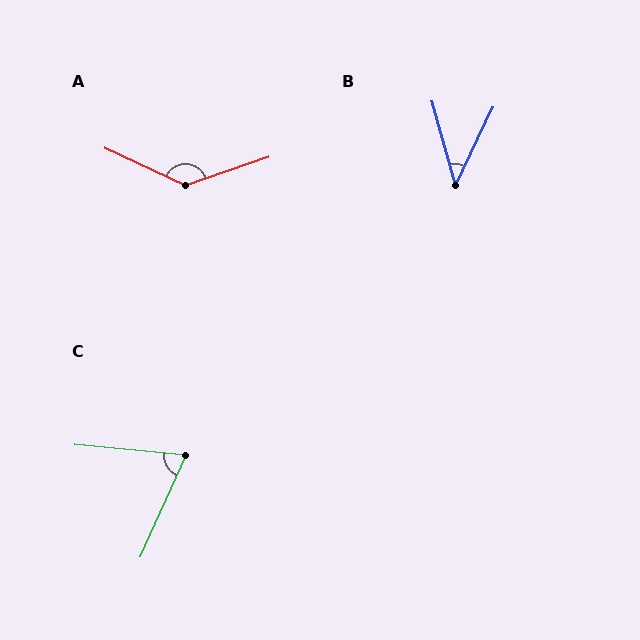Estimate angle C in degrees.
Approximately 71 degrees.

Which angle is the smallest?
B, at approximately 41 degrees.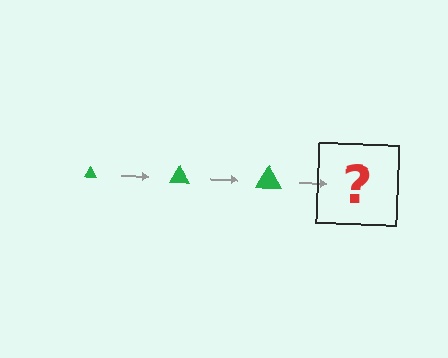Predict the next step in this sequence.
The next step is a green triangle, larger than the previous one.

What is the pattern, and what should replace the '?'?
The pattern is that the triangle gets progressively larger each step. The '?' should be a green triangle, larger than the previous one.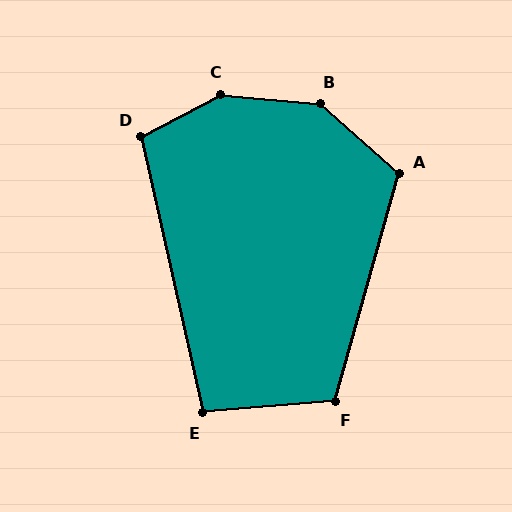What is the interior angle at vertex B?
Approximately 144 degrees (obtuse).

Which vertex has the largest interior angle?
C, at approximately 147 degrees.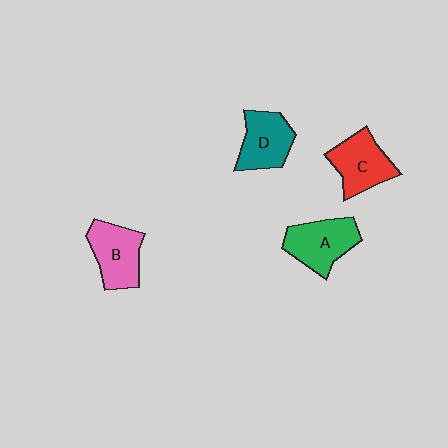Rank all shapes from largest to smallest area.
From largest to smallest: A (green), B (pink), C (red), D (teal).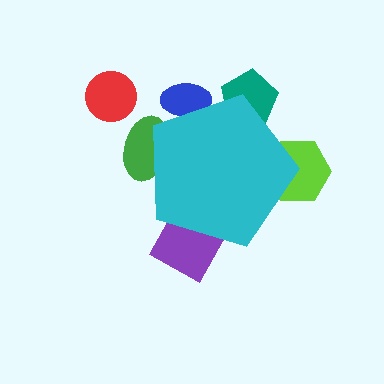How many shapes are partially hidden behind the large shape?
5 shapes are partially hidden.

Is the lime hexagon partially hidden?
Yes, the lime hexagon is partially hidden behind the cyan pentagon.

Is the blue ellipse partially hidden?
Yes, the blue ellipse is partially hidden behind the cyan pentagon.